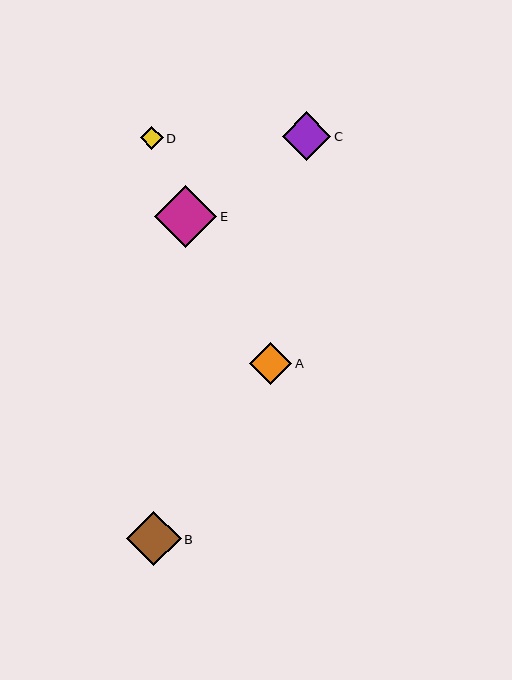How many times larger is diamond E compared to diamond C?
Diamond E is approximately 1.3 times the size of diamond C.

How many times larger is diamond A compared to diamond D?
Diamond A is approximately 1.9 times the size of diamond D.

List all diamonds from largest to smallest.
From largest to smallest: E, B, C, A, D.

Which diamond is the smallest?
Diamond D is the smallest with a size of approximately 23 pixels.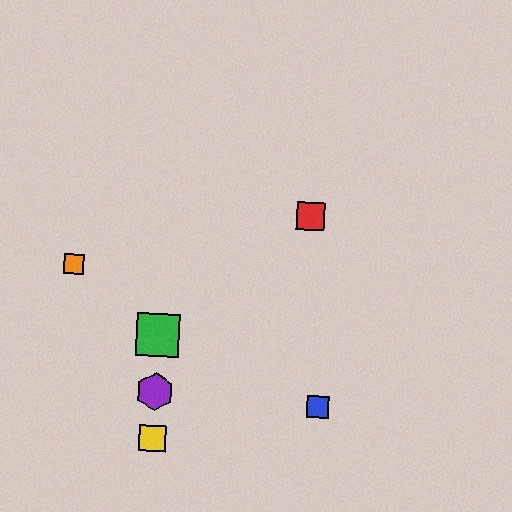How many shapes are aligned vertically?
3 shapes (the green square, the yellow square, the purple hexagon) are aligned vertically.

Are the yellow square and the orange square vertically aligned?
No, the yellow square is at x≈152 and the orange square is at x≈74.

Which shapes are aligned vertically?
The green square, the yellow square, the purple hexagon are aligned vertically.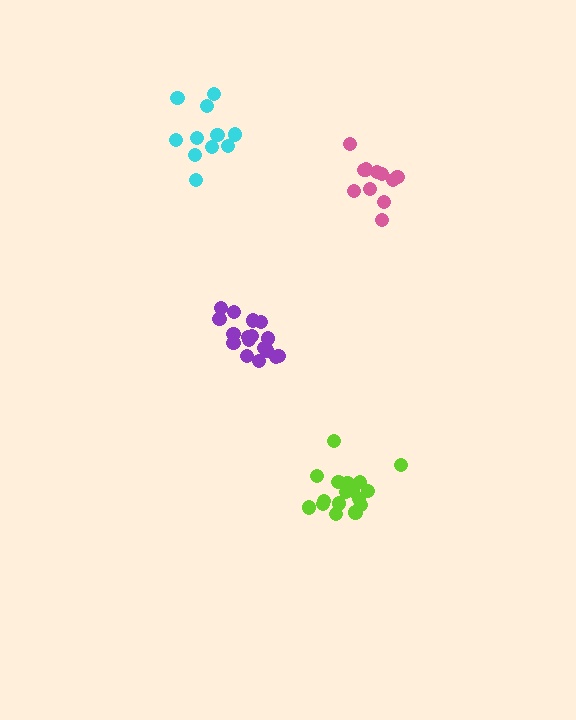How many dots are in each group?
Group 1: 17 dots, Group 2: 11 dots, Group 3: 17 dots, Group 4: 11 dots (56 total).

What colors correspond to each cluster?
The clusters are colored: purple, cyan, lime, pink.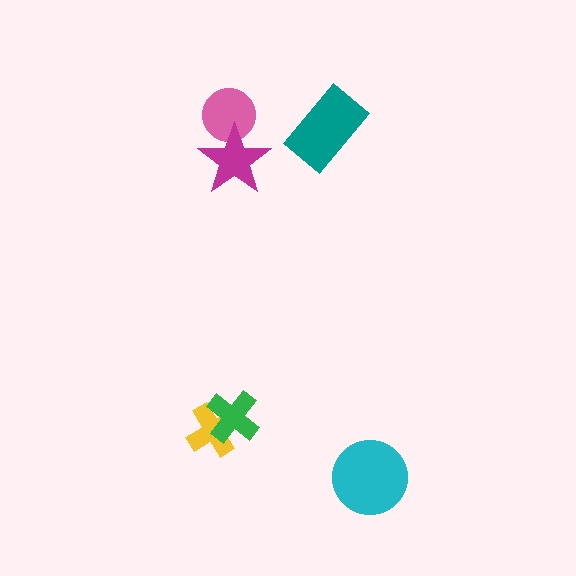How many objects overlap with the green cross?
1 object overlaps with the green cross.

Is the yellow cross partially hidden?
Yes, it is partially covered by another shape.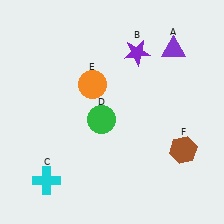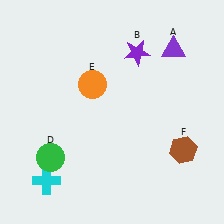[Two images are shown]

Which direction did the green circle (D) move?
The green circle (D) moved left.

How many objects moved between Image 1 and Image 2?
1 object moved between the two images.